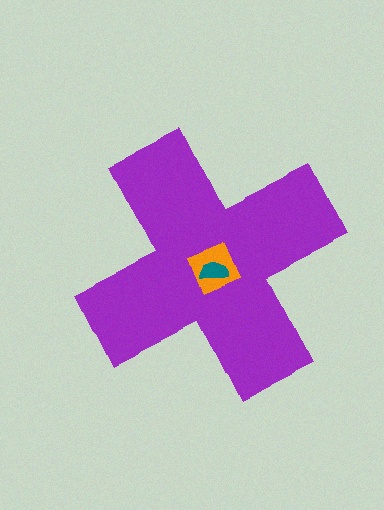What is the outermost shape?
The purple cross.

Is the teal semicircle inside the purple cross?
Yes.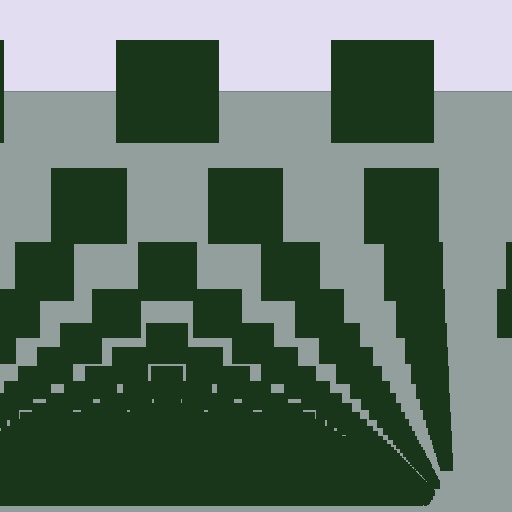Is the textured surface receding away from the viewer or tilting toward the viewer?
The surface appears to tilt toward the viewer. Texture elements get larger and sparser toward the top.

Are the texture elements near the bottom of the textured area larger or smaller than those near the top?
Smaller. The gradient is inverted — elements near the bottom are smaller and denser.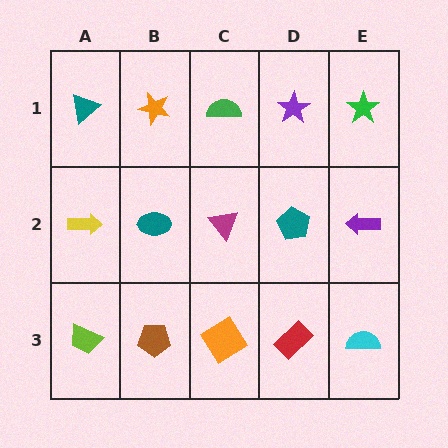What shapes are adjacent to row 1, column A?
A yellow arrow (row 2, column A), an orange star (row 1, column B).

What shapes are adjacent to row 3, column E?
A purple arrow (row 2, column E), a red rectangle (row 3, column D).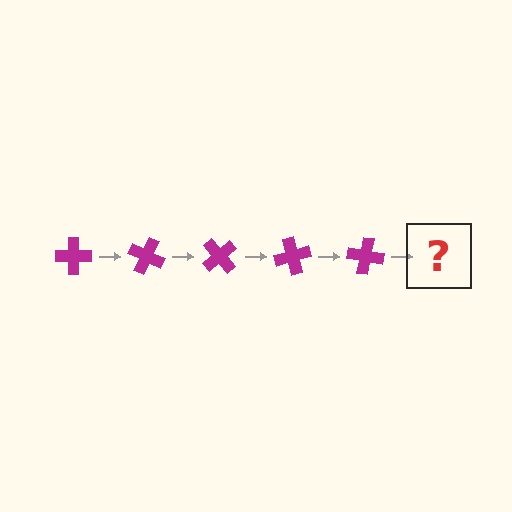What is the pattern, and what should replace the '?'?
The pattern is that the cross rotates 25 degrees each step. The '?' should be a magenta cross rotated 125 degrees.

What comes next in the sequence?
The next element should be a magenta cross rotated 125 degrees.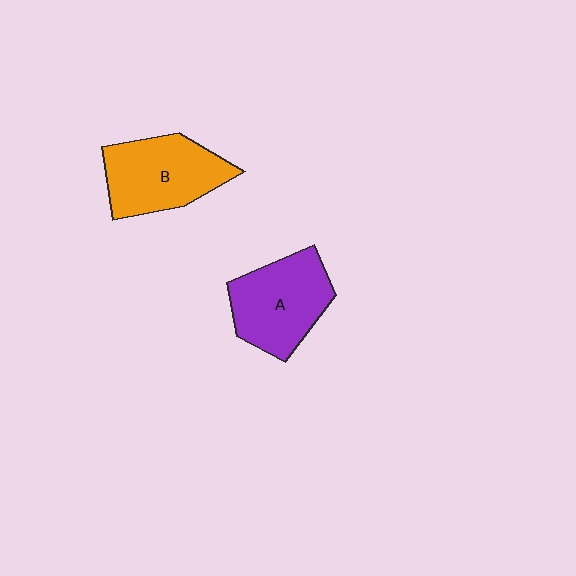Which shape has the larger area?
Shape B (orange).